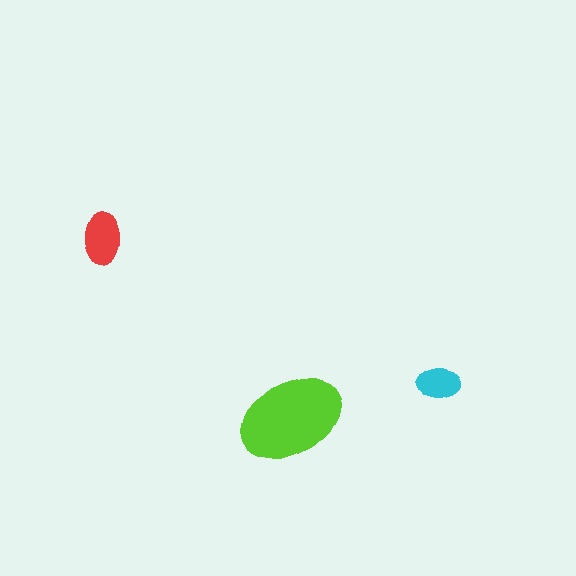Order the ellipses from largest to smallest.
the lime one, the red one, the cyan one.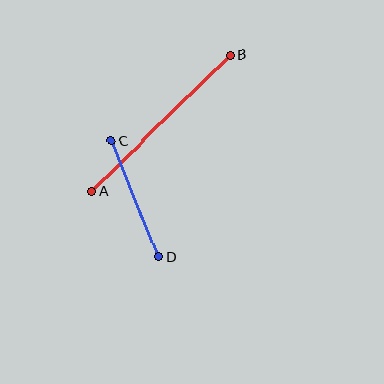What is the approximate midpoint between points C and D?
The midpoint is at approximately (135, 199) pixels.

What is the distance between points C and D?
The distance is approximately 126 pixels.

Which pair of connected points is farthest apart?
Points A and B are farthest apart.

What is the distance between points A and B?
The distance is approximately 195 pixels.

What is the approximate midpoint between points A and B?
The midpoint is at approximately (161, 123) pixels.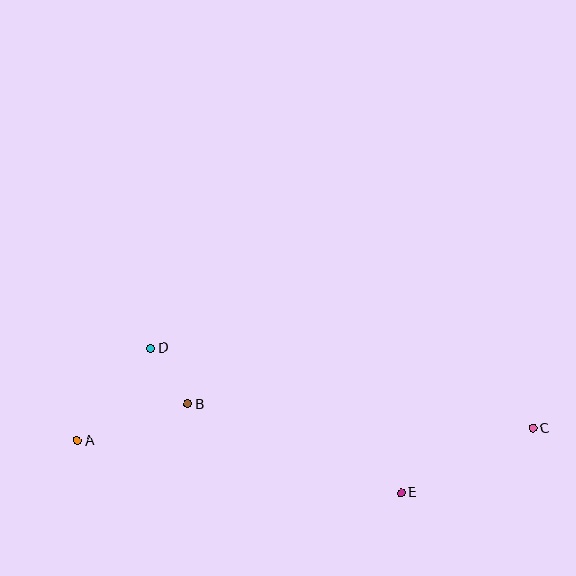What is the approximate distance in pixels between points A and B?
The distance between A and B is approximately 116 pixels.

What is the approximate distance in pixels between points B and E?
The distance between B and E is approximately 232 pixels.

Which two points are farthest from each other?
Points A and C are farthest from each other.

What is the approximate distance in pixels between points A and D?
The distance between A and D is approximately 118 pixels.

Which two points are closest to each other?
Points B and D are closest to each other.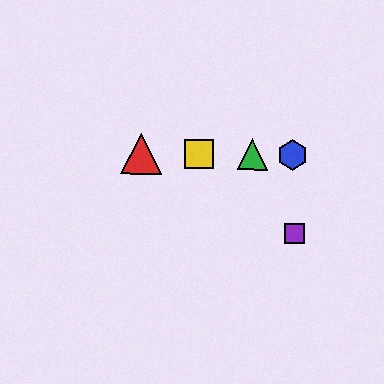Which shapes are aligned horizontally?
The red triangle, the blue hexagon, the green triangle, the yellow square are aligned horizontally.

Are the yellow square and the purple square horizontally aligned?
No, the yellow square is at y≈154 and the purple square is at y≈233.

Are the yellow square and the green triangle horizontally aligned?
Yes, both are at y≈154.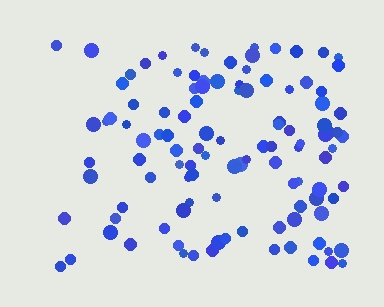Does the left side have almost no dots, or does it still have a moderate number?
Still a moderate number, just noticeably fewer than the right.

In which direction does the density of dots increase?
From left to right, with the right side densest.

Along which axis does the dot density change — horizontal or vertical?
Horizontal.